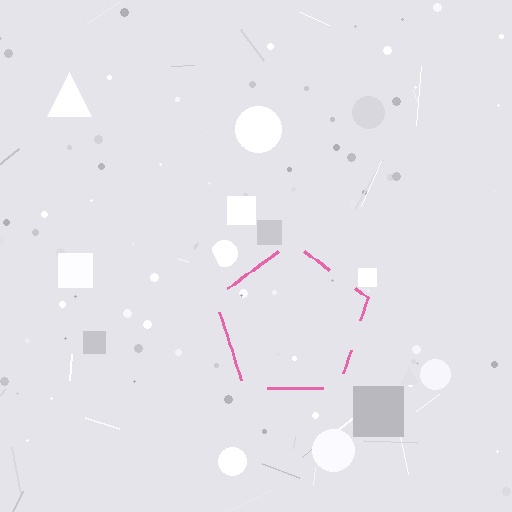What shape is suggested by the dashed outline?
The dashed outline suggests a pentagon.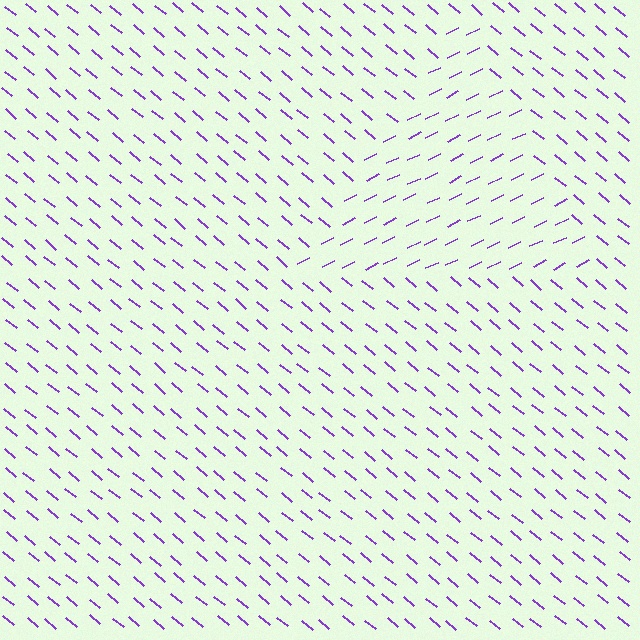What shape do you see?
I see a triangle.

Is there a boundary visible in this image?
Yes, there is a texture boundary formed by a change in line orientation.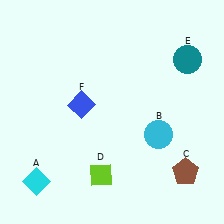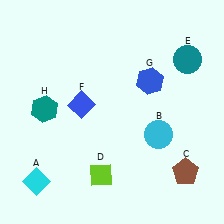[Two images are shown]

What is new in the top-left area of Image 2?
A teal hexagon (H) was added in the top-left area of Image 2.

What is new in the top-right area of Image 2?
A blue hexagon (G) was added in the top-right area of Image 2.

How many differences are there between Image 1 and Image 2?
There are 2 differences between the two images.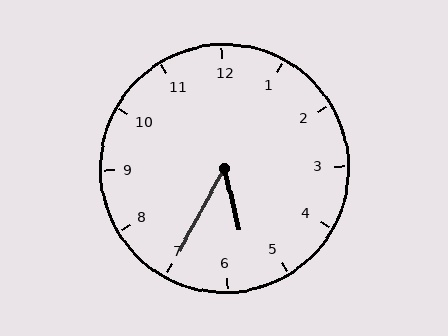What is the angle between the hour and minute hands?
Approximately 42 degrees.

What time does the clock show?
5:35.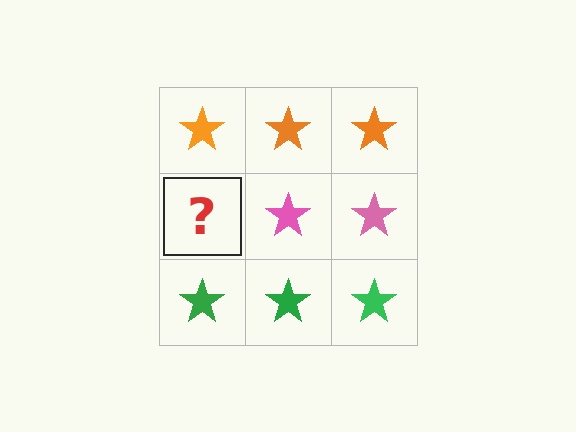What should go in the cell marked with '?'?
The missing cell should contain a pink star.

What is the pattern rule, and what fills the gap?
The rule is that each row has a consistent color. The gap should be filled with a pink star.